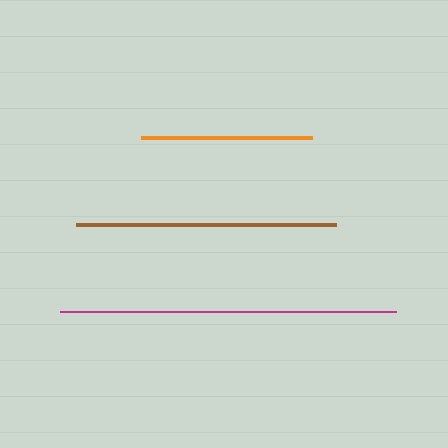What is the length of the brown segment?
The brown segment is approximately 261 pixels long.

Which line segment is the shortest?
The orange line is the shortest at approximately 171 pixels.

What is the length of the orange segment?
The orange segment is approximately 171 pixels long.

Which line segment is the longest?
The magenta line is the longest at approximately 336 pixels.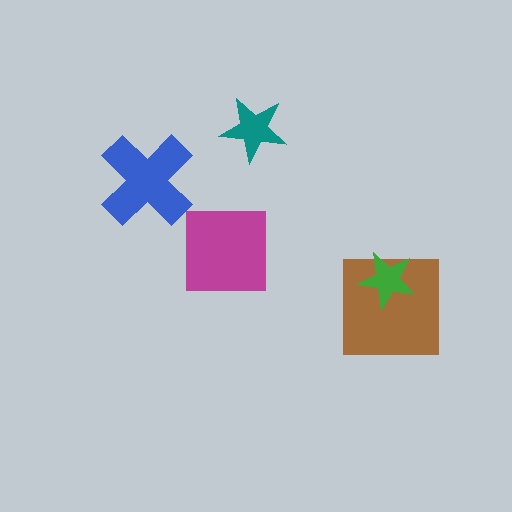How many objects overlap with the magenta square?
0 objects overlap with the magenta square.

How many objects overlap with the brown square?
1 object overlaps with the brown square.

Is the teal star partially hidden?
No, no other shape covers it.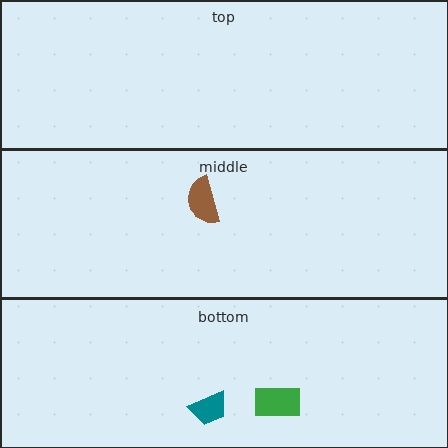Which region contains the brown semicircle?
The middle region.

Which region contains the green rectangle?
The bottom region.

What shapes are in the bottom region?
The green rectangle, the teal trapezoid.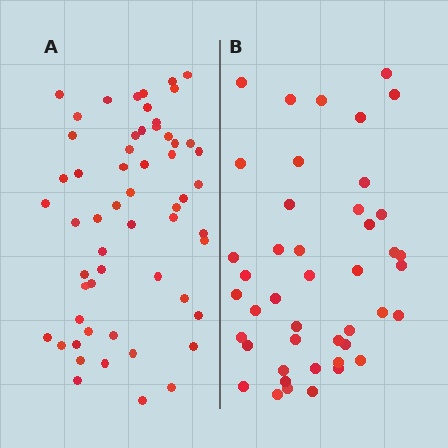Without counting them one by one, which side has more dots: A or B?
Region A (the left region) has more dots.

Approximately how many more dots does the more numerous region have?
Region A has approximately 15 more dots than region B.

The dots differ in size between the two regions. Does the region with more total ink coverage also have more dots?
No. Region B has more total ink coverage because its dots are larger, but region A actually contains more individual dots. Total area can be misleading — the number of items is what matters here.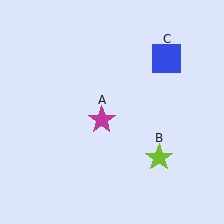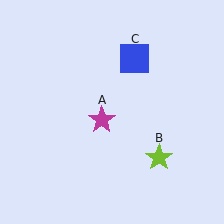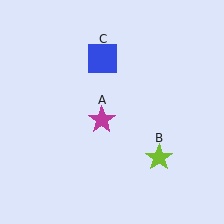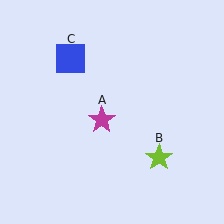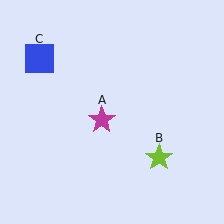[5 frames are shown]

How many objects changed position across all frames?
1 object changed position: blue square (object C).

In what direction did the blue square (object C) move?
The blue square (object C) moved left.